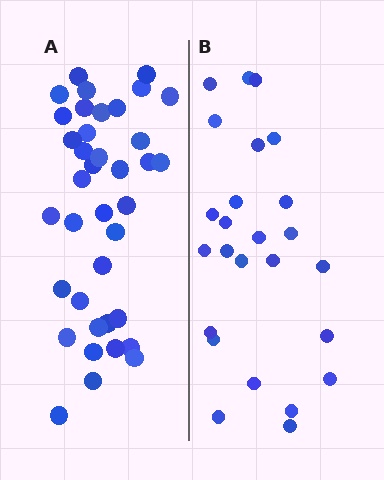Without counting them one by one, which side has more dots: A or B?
Region A (the left region) has more dots.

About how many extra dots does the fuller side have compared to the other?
Region A has approximately 15 more dots than region B.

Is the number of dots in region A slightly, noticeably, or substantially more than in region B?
Region A has substantially more. The ratio is roughly 1.5 to 1.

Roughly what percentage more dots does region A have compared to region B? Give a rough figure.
About 50% more.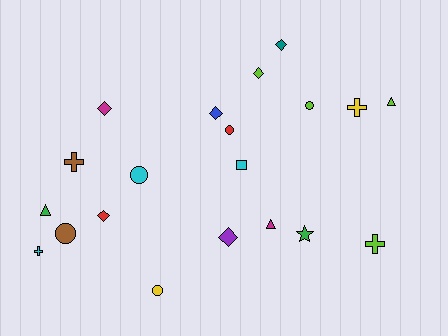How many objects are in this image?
There are 20 objects.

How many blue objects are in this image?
There is 1 blue object.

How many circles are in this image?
There are 5 circles.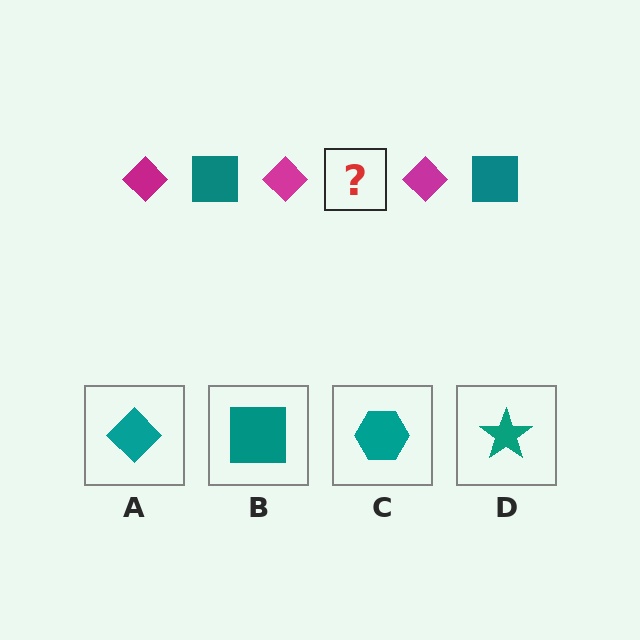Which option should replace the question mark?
Option B.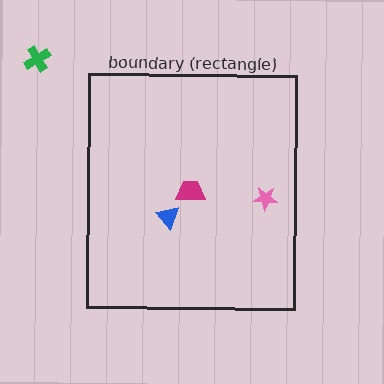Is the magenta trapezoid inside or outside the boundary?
Inside.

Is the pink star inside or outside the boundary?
Inside.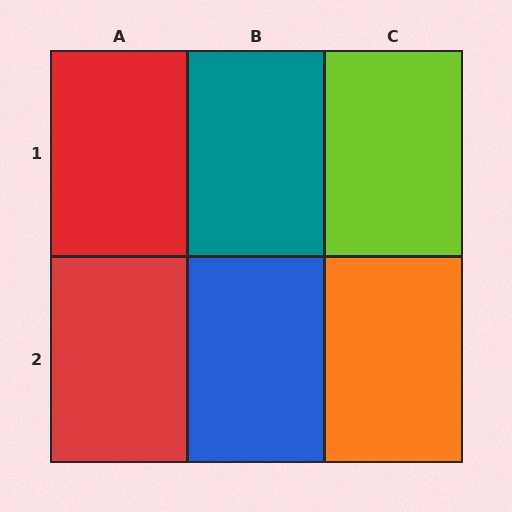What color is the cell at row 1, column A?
Red.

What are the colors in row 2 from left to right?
Red, blue, orange.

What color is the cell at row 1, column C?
Lime.